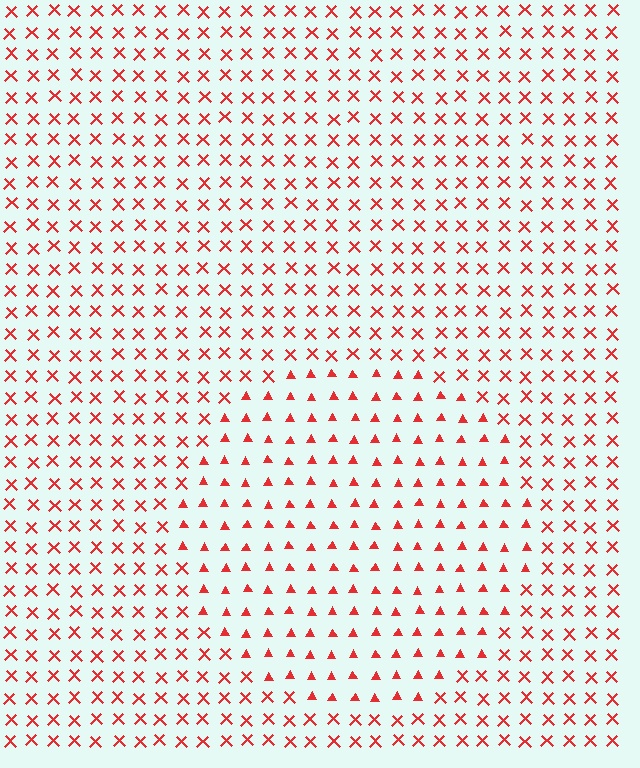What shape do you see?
I see a circle.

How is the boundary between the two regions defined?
The boundary is defined by a change in element shape: triangles inside vs. X marks outside. All elements share the same color and spacing.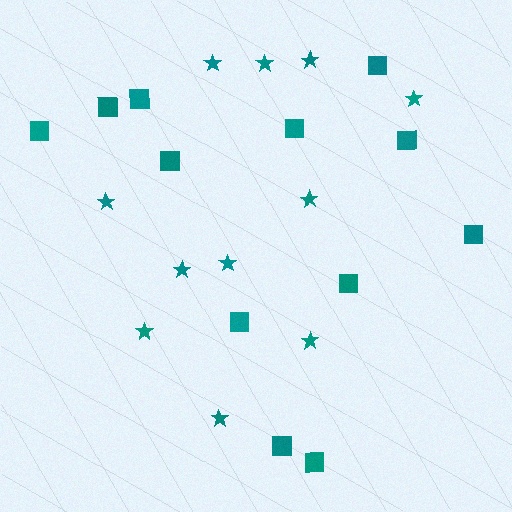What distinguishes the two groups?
There are 2 groups: one group of squares (12) and one group of stars (11).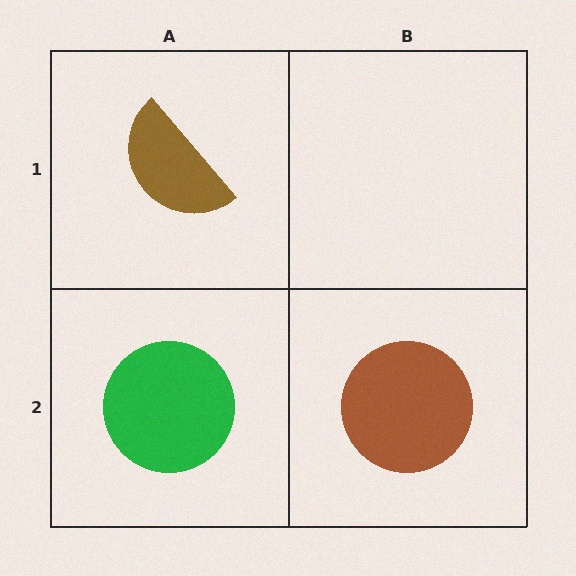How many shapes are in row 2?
2 shapes.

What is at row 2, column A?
A green circle.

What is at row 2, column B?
A brown circle.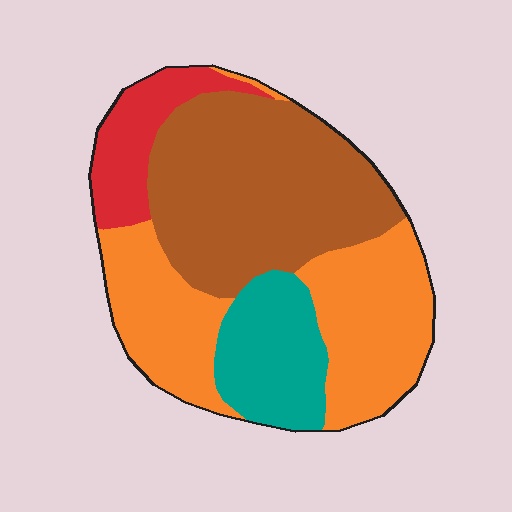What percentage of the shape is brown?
Brown covers about 40% of the shape.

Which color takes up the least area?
Red, at roughly 10%.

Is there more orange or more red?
Orange.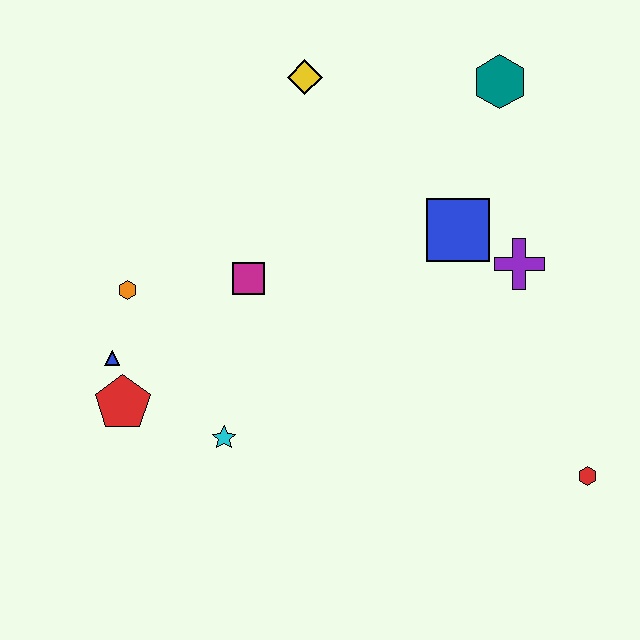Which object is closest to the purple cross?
The blue square is closest to the purple cross.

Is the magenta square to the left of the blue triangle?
No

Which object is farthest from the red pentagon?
The teal hexagon is farthest from the red pentagon.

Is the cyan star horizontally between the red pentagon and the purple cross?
Yes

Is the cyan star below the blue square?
Yes